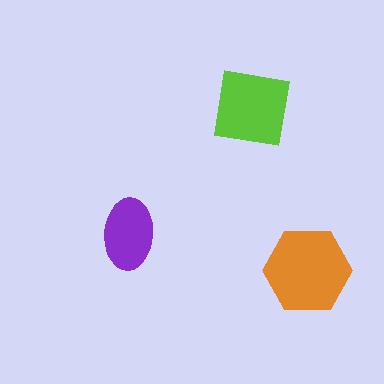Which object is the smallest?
The purple ellipse.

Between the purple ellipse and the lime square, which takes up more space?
The lime square.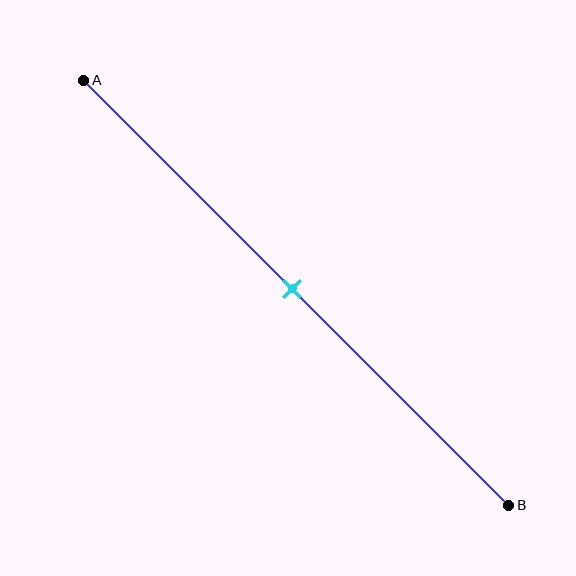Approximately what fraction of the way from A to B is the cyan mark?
The cyan mark is approximately 50% of the way from A to B.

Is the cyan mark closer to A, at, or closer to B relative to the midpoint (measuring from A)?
The cyan mark is approximately at the midpoint of segment AB.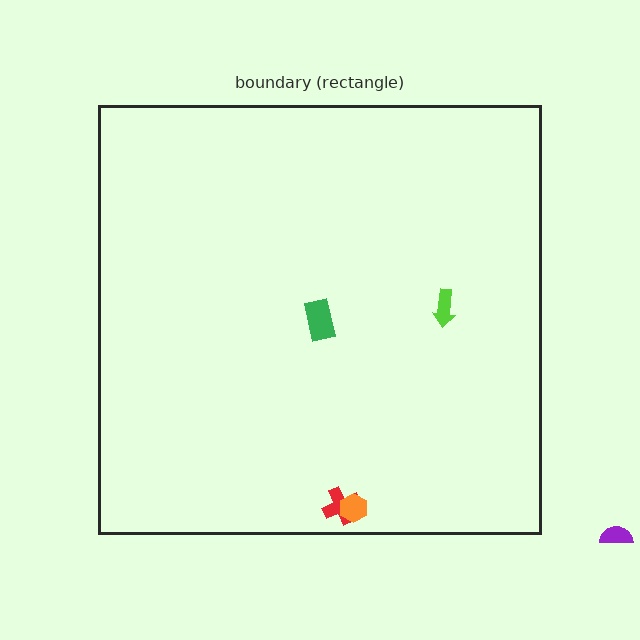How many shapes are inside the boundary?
4 inside, 1 outside.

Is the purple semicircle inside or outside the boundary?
Outside.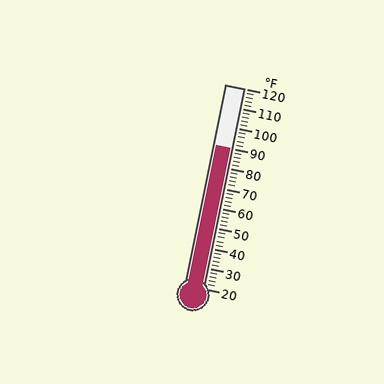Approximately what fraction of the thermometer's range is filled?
The thermometer is filled to approximately 70% of its range.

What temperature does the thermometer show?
The thermometer shows approximately 90°F.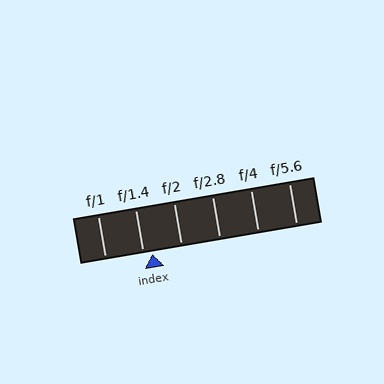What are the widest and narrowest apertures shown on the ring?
The widest aperture shown is f/1 and the narrowest is f/5.6.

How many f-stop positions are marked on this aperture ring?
There are 6 f-stop positions marked.